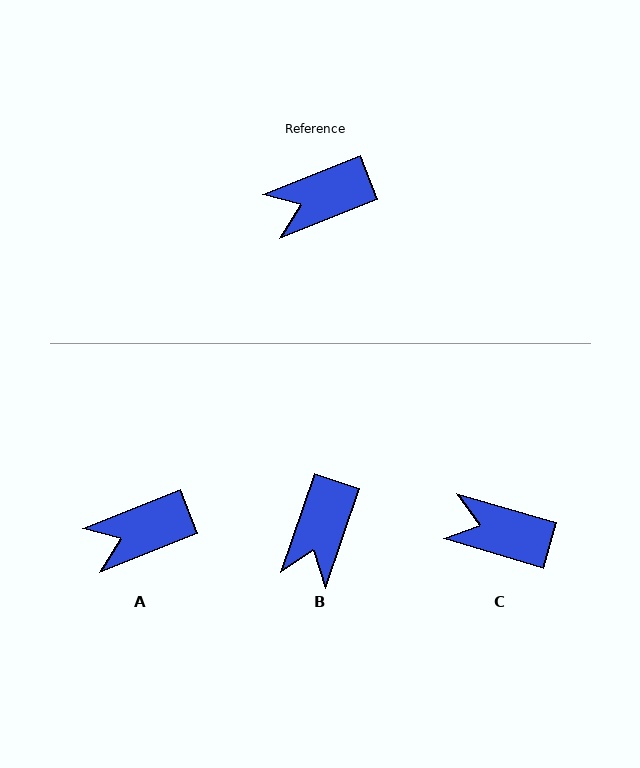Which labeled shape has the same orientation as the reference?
A.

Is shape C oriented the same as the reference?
No, it is off by about 38 degrees.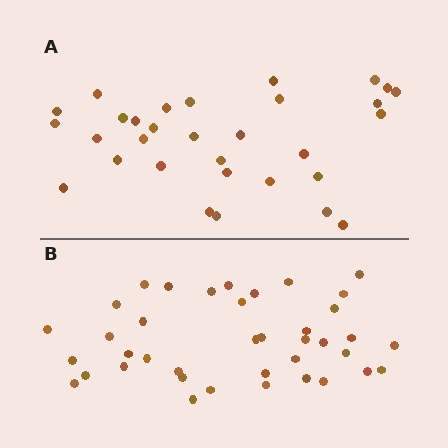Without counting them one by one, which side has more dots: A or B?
Region B (the bottom region) has more dots.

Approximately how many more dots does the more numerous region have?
Region B has roughly 8 or so more dots than region A.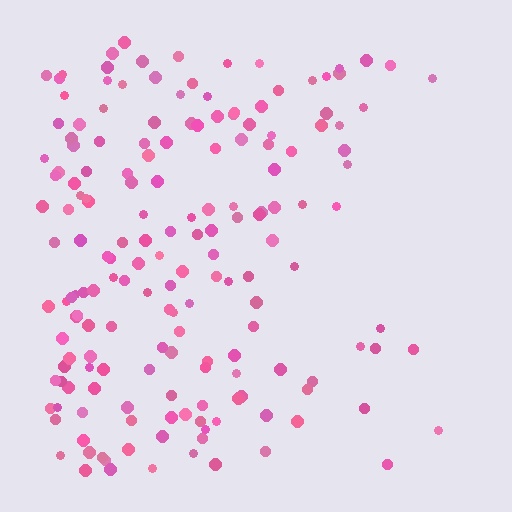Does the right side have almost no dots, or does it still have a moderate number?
Still a moderate number, just noticeably fewer than the left.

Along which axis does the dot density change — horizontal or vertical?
Horizontal.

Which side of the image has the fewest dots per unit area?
The right.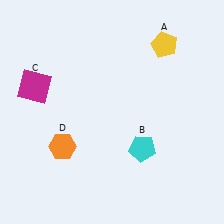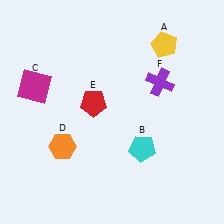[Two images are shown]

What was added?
A red pentagon (E), a purple cross (F) were added in Image 2.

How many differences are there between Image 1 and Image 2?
There are 2 differences between the two images.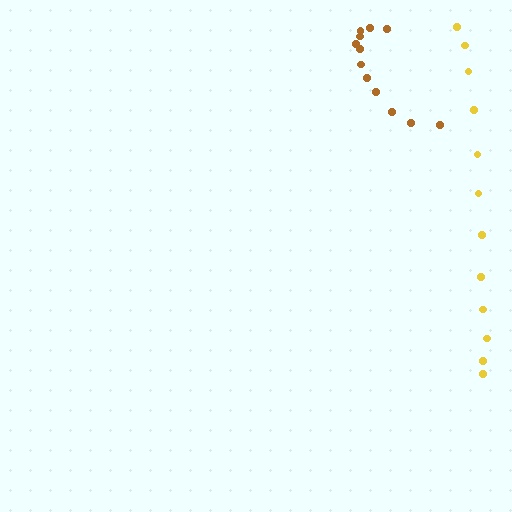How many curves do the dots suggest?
There are 2 distinct paths.